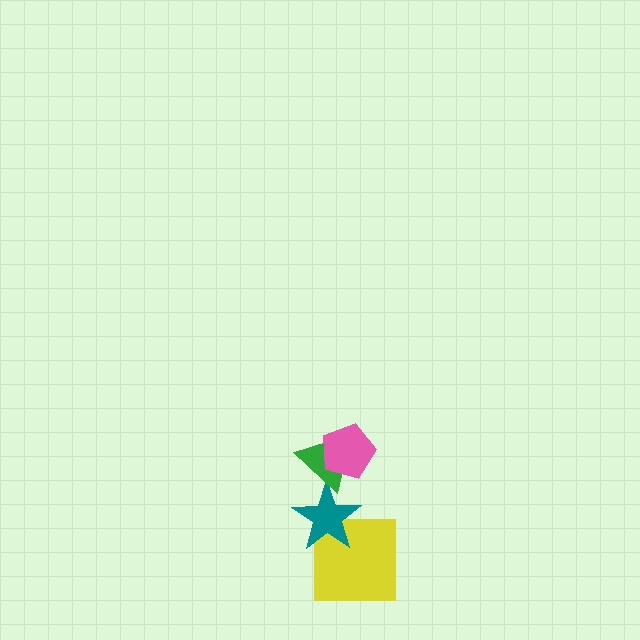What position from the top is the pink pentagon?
The pink pentagon is 1st from the top.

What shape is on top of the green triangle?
The pink pentagon is on top of the green triangle.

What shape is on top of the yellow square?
The teal star is on top of the yellow square.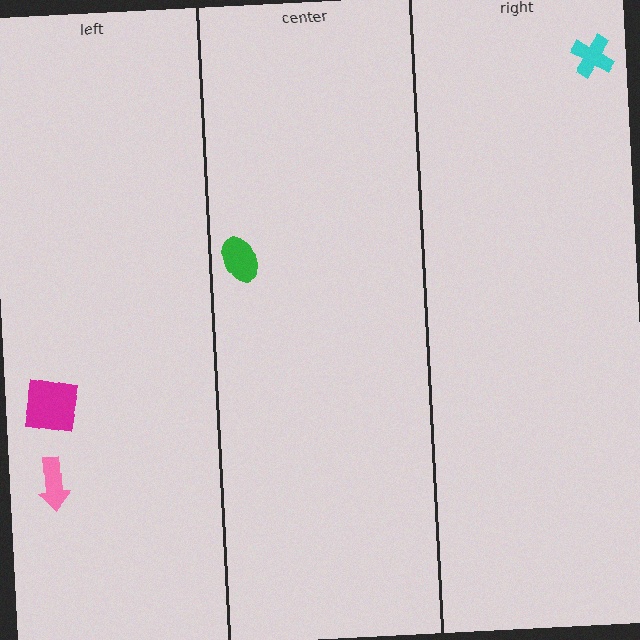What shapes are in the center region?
The green ellipse.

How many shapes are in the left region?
2.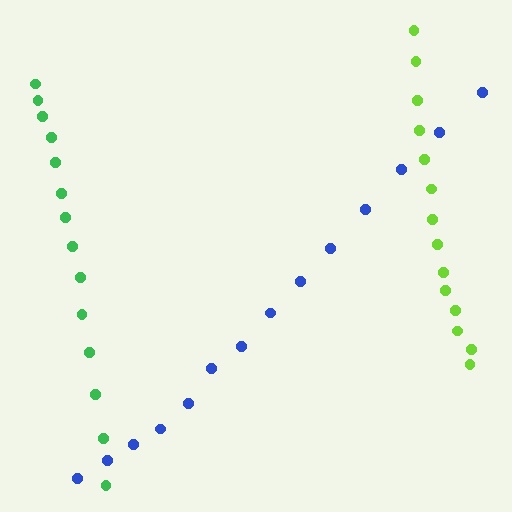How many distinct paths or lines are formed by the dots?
There are 3 distinct paths.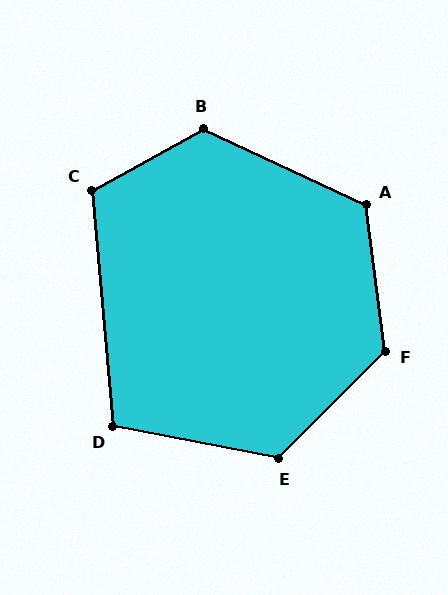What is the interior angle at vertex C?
Approximately 114 degrees (obtuse).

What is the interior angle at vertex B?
Approximately 126 degrees (obtuse).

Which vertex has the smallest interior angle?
D, at approximately 106 degrees.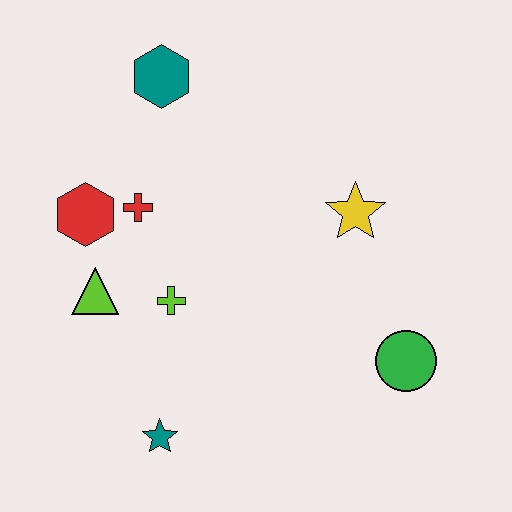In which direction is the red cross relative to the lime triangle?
The red cross is above the lime triangle.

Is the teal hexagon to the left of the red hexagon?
No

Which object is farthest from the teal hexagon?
The green circle is farthest from the teal hexagon.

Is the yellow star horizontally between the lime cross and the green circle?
Yes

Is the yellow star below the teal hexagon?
Yes